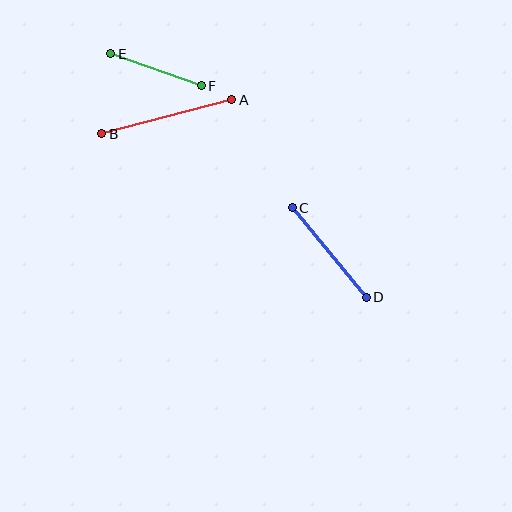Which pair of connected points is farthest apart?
Points A and B are farthest apart.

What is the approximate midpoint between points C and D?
The midpoint is at approximately (329, 253) pixels.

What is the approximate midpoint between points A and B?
The midpoint is at approximately (167, 117) pixels.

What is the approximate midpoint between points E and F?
The midpoint is at approximately (156, 70) pixels.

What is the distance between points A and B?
The distance is approximately 135 pixels.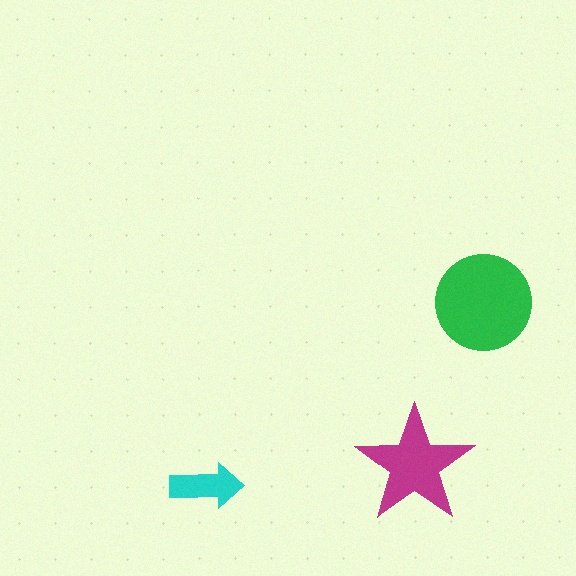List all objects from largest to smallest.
The green circle, the magenta star, the cyan arrow.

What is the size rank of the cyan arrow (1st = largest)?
3rd.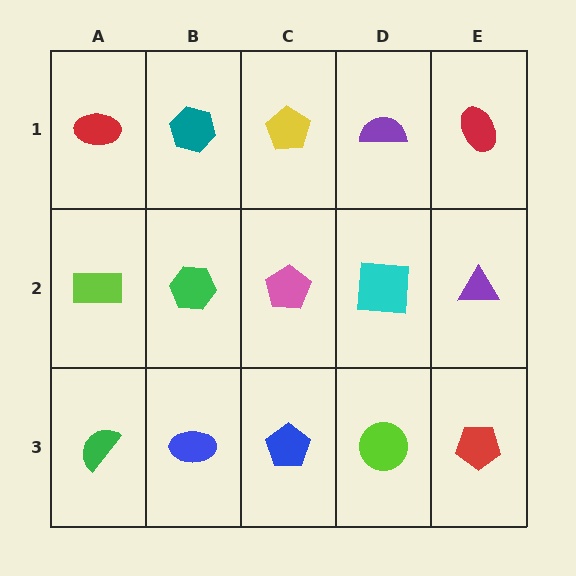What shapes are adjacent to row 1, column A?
A lime rectangle (row 2, column A), a teal hexagon (row 1, column B).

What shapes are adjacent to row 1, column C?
A pink pentagon (row 2, column C), a teal hexagon (row 1, column B), a purple semicircle (row 1, column D).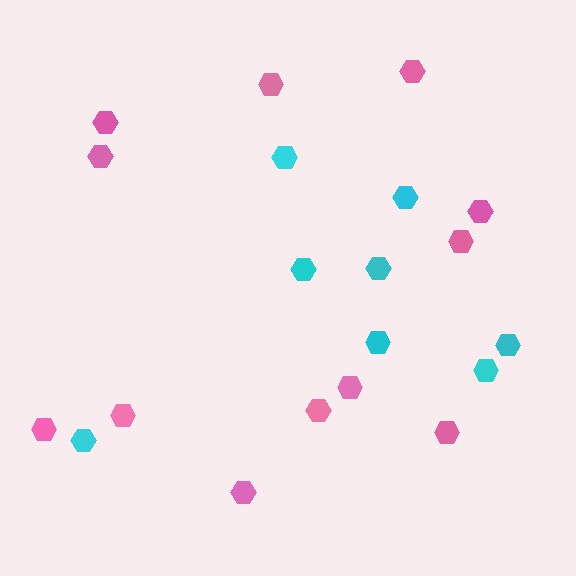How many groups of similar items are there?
There are 2 groups: one group of cyan hexagons (8) and one group of pink hexagons (12).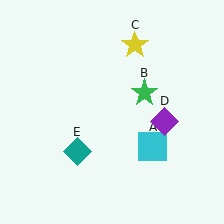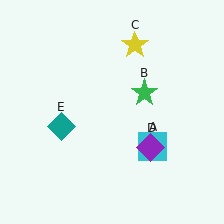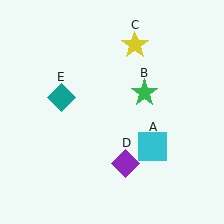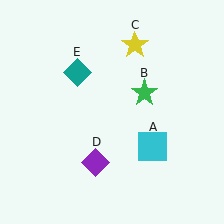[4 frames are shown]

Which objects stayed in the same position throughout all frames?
Cyan square (object A) and green star (object B) and yellow star (object C) remained stationary.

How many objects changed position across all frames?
2 objects changed position: purple diamond (object D), teal diamond (object E).